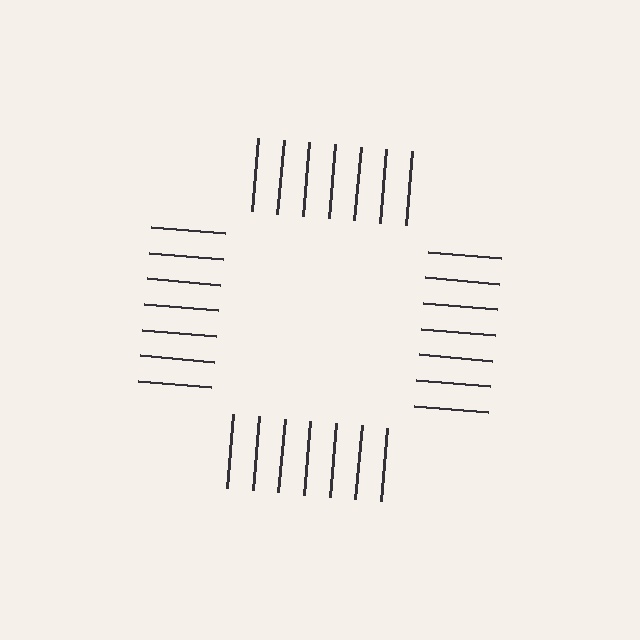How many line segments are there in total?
28 — 7 along each of the 4 edges.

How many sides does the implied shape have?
4 sides — the line-ends trace a square.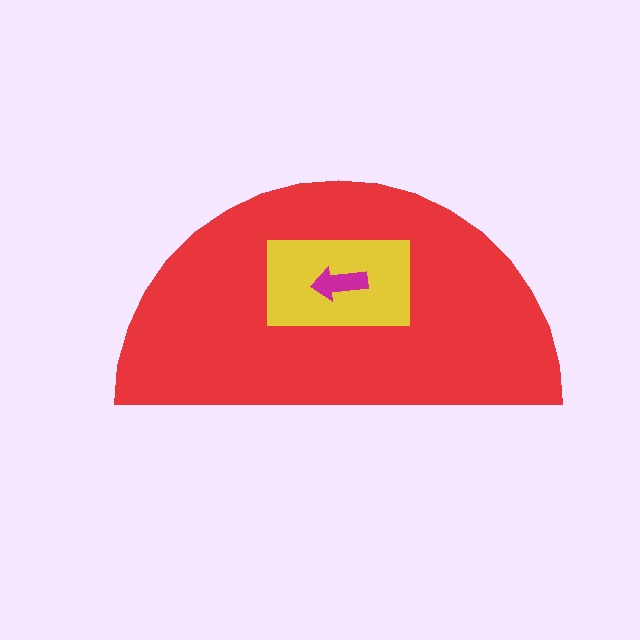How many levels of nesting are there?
3.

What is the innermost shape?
The magenta arrow.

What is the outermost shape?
The red semicircle.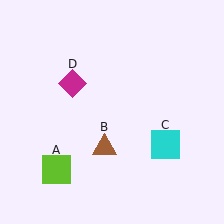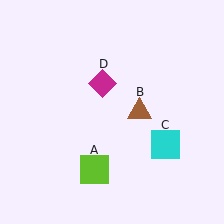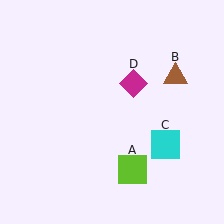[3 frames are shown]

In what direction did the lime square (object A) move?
The lime square (object A) moved right.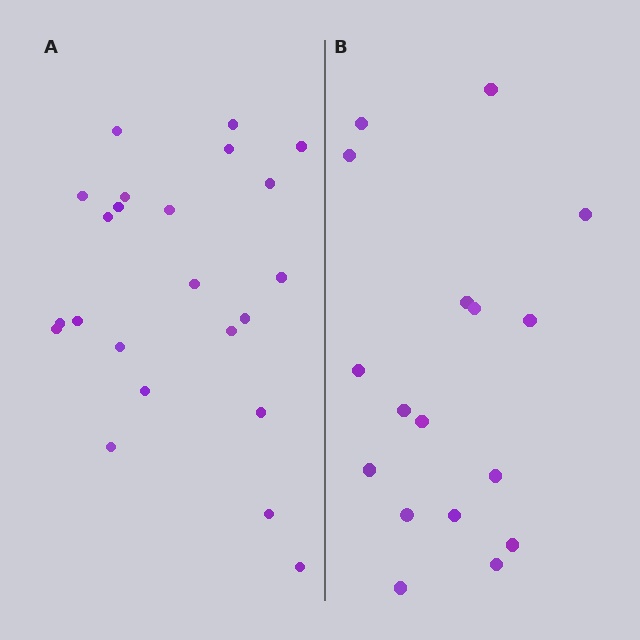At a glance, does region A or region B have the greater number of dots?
Region A (the left region) has more dots.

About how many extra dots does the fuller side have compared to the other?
Region A has about 6 more dots than region B.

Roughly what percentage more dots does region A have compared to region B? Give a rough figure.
About 35% more.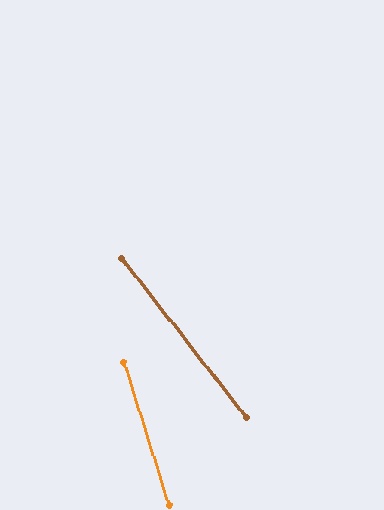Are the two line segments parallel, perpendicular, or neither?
Neither parallel nor perpendicular — they differ by about 20°.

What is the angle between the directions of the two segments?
Approximately 20 degrees.